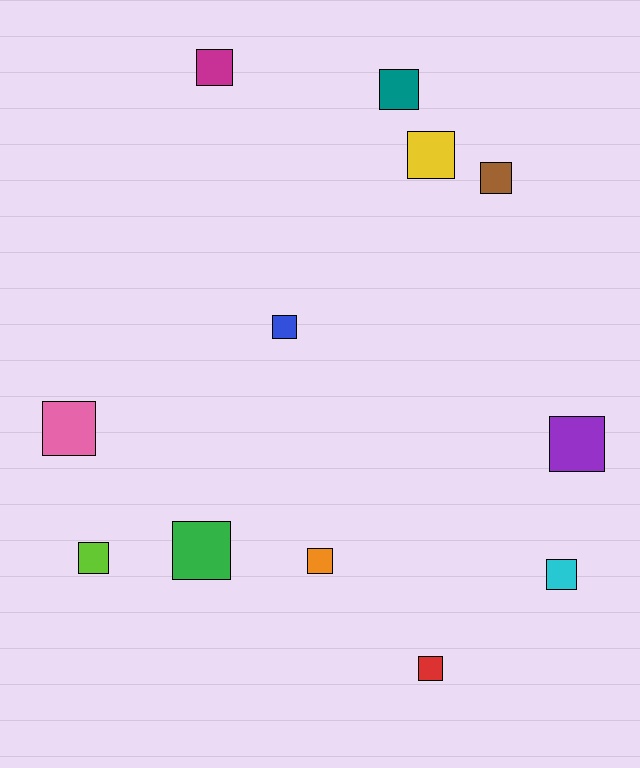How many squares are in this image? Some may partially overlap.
There are 12 squares.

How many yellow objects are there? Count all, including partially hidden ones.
There is 1 yellow object.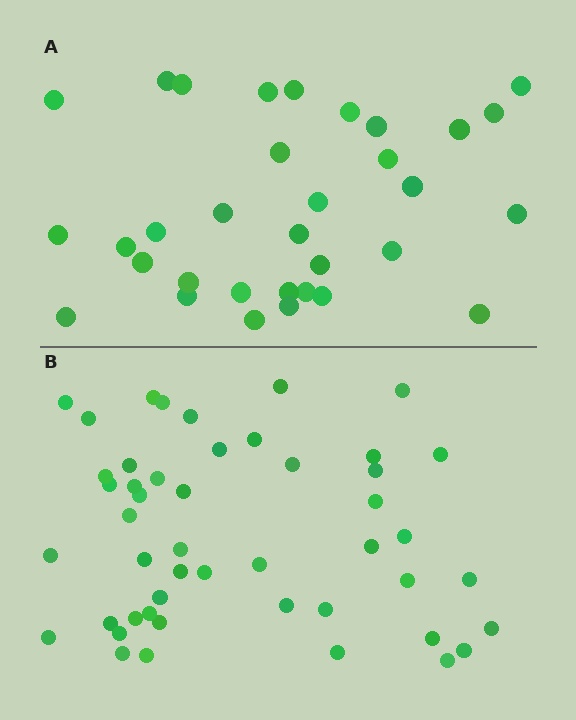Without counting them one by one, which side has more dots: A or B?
Region B (the bottom region) has more dots.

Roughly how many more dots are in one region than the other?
Region B has approximately 15 more dots than region A.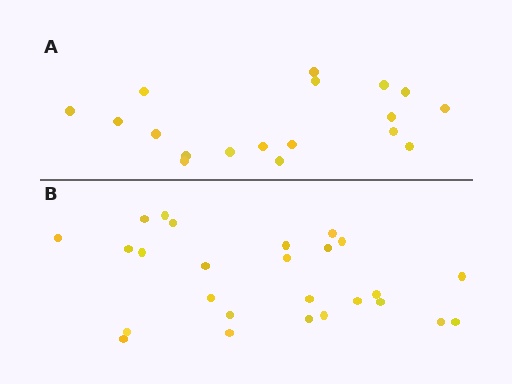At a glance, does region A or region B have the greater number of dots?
Region B (the bottom region) has more dots.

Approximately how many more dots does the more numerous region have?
Region B has roughly 8 or so more dots than region A.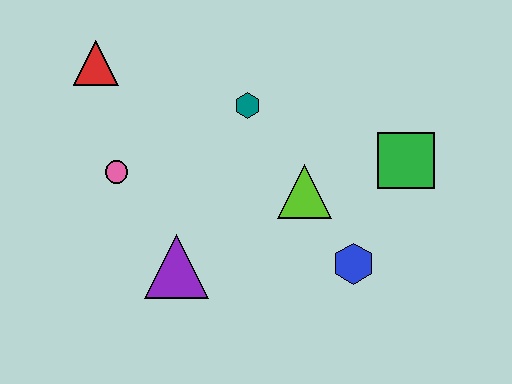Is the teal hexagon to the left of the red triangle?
No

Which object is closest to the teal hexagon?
The lime triangle is closest to the teal hexagon.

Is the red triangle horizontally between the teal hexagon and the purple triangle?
No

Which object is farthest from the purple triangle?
The green square is farthest from the purple triangle.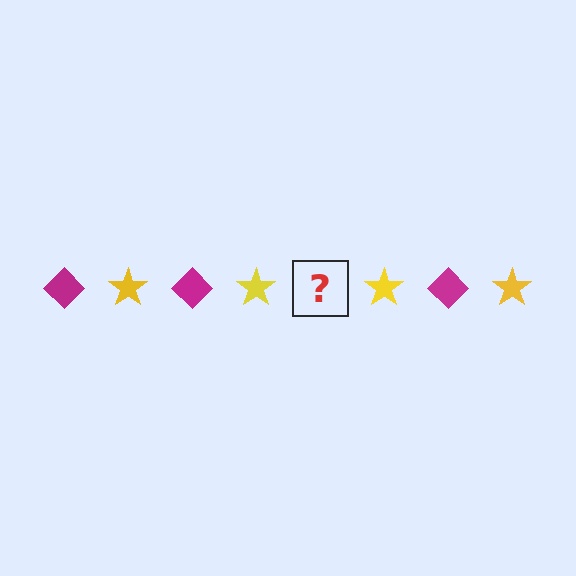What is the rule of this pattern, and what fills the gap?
The rule is that the pattern alternates between magenta diamond and yellow star. The gap should be filled with a magenta diamond.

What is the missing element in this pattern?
The missing element is a magenta diamond.